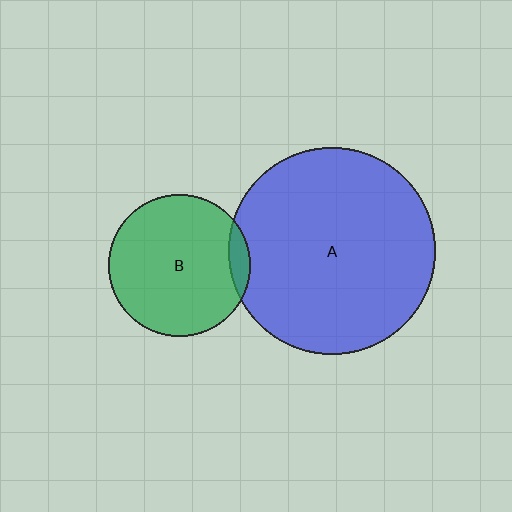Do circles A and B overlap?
Yes.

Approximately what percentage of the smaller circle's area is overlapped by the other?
Approximately 5%.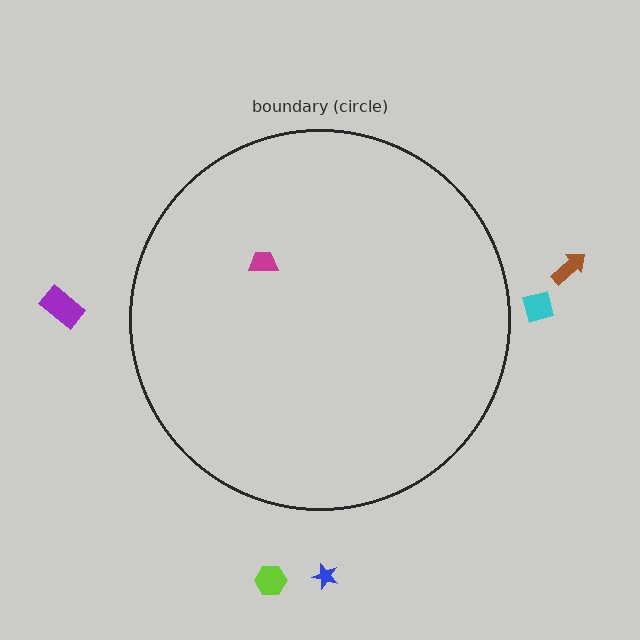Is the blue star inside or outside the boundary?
Outside.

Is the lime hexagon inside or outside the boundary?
Outside.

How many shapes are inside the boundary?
1 inside, 5 outside.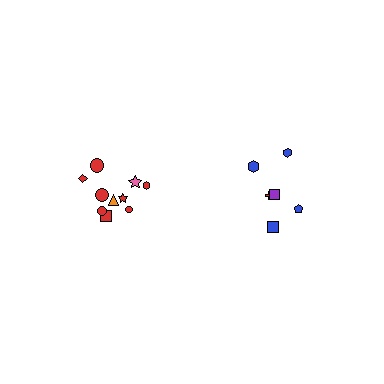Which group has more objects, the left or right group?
The left group.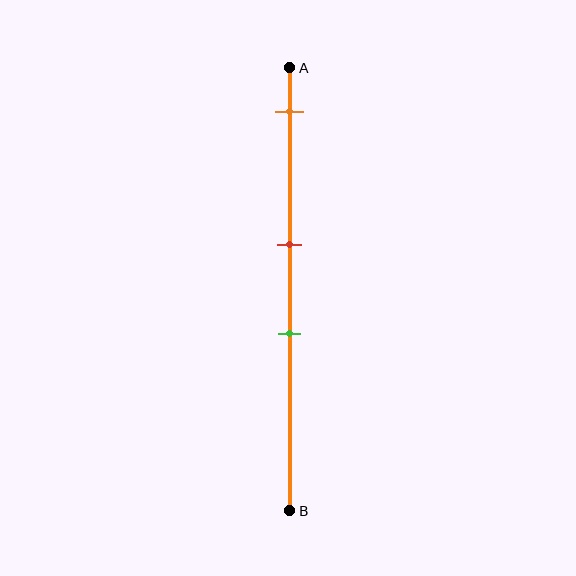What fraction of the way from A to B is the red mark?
The red mark is approximately 40% (0.4) of the way from A to B.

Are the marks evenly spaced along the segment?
No, the marks are not evenly spaced.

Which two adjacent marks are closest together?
The red and green marks are the closest adjacent pair.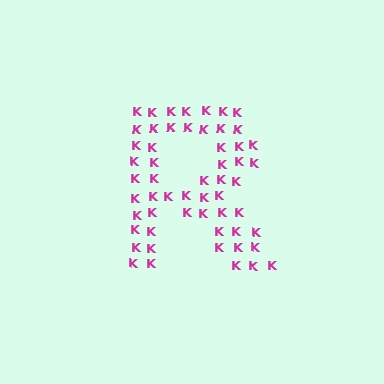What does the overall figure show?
The overall figure shows the letter R.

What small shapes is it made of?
It is made of small letter K's.